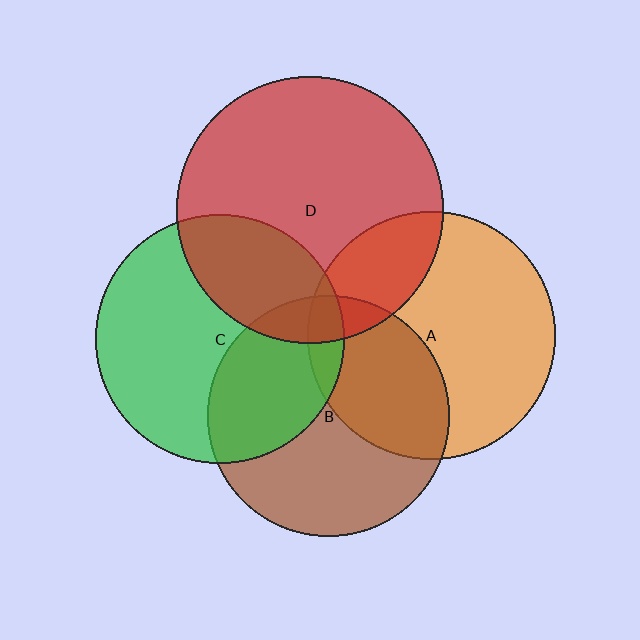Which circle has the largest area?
Circle D (red).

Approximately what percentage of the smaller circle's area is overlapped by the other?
Approximately 25%.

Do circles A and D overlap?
Yes.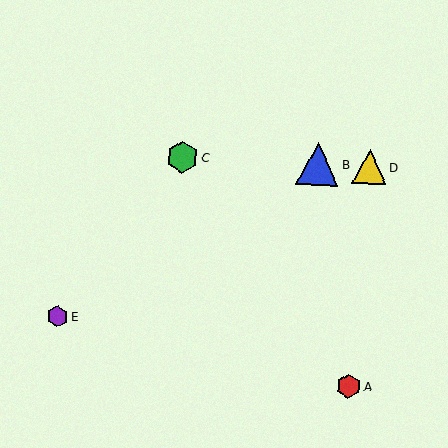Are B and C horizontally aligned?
Yes, both are at y≈164.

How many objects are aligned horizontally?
3 objects (B, C, D) are aligned horizontally.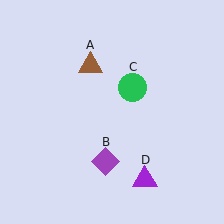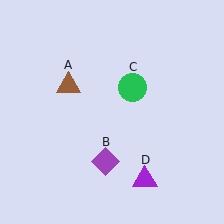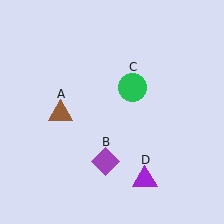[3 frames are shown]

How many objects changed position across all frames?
1 object changed position: brown triangle (object A).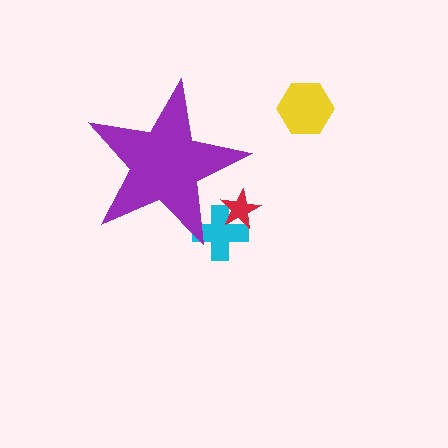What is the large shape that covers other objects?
A purple star.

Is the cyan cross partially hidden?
Yes, the cyan cross is partially hidden behind the purple star.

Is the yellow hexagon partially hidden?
No, the yellow hexagon is fully visible.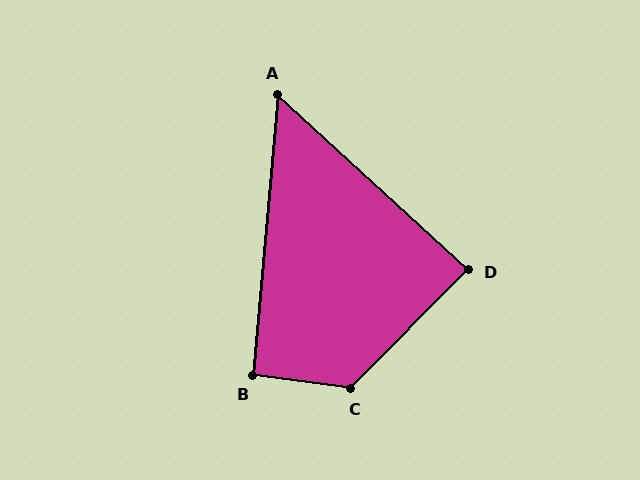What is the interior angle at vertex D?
Approximately 88 degrees (approximately right).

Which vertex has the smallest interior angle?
A, at approximately 53 degrees.